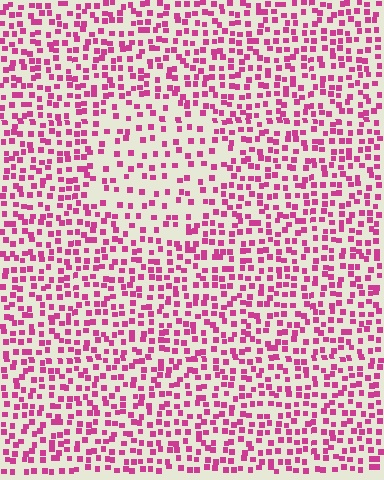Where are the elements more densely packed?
The elements are more densely packed outside the circle boundary.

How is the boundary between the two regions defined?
The boundary is defined by a change in element density (approximately 1.8x ratio). All elements are the same color, size, and shape.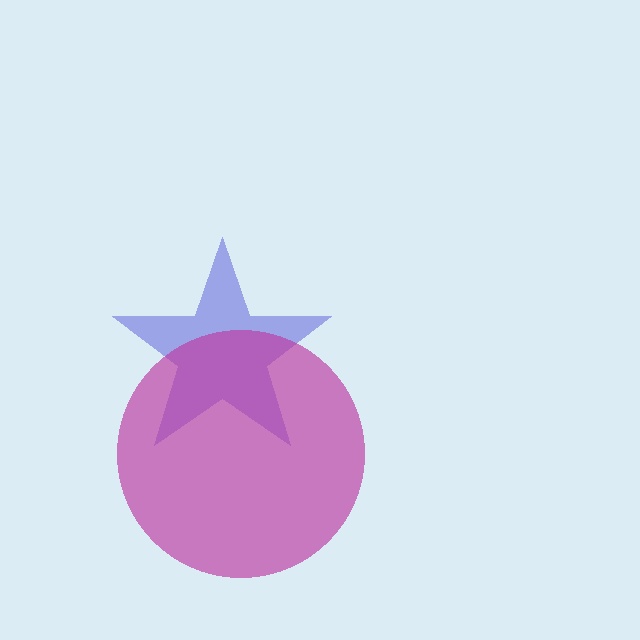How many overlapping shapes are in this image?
There are 2 overlapping shapes in the image.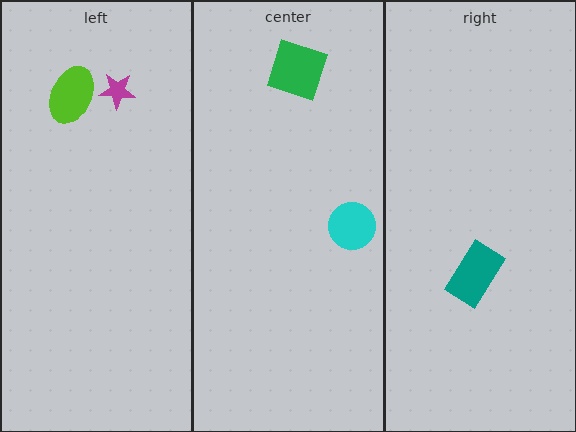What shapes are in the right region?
The teal rectangle.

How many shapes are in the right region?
1.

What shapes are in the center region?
The cyan circle, the green square.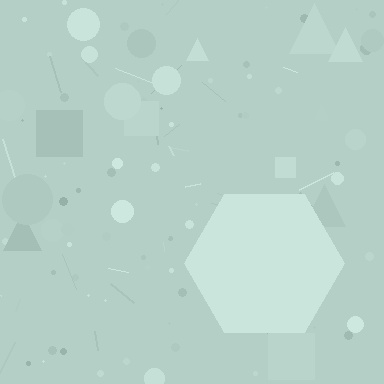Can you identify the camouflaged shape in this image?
The camouflaged shape is a hexagon.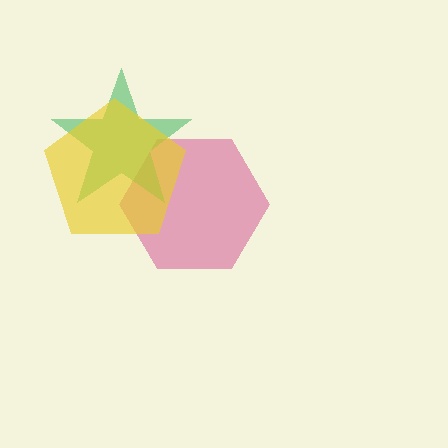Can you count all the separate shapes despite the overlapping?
Yes, there are 3 separate shapes.